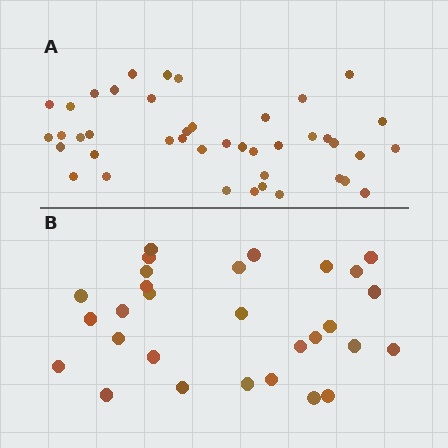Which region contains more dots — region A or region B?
Region A (the top region) has more dots.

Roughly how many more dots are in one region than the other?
Region A has approximately 15 more dots than region B.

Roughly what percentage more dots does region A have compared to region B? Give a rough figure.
About 45% more.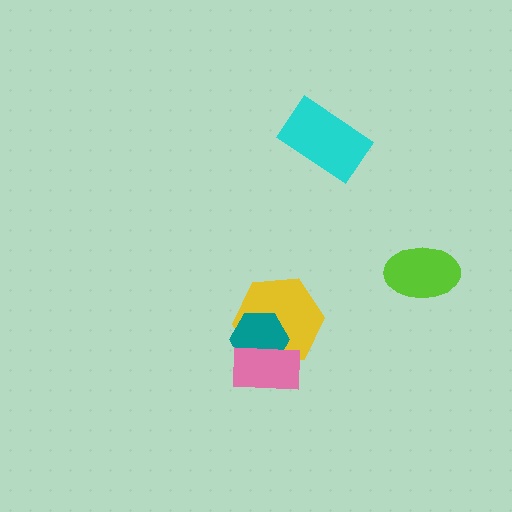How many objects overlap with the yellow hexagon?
2 objects overlap with the yellow hexagon.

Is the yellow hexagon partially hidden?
Yes, it is partially covered by another shape.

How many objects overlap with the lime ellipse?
0 objects overlap with the lime ellipse.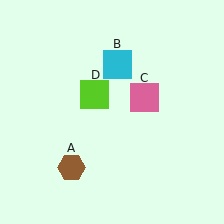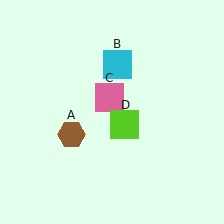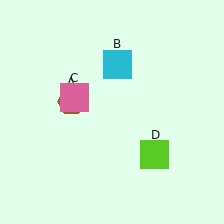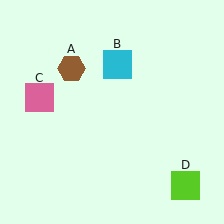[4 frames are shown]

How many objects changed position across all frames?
3 objects changed position: brown hexagon (object A), pink square (object C), lime square (object D).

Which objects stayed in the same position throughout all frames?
Cyan square (object B) remained stationary.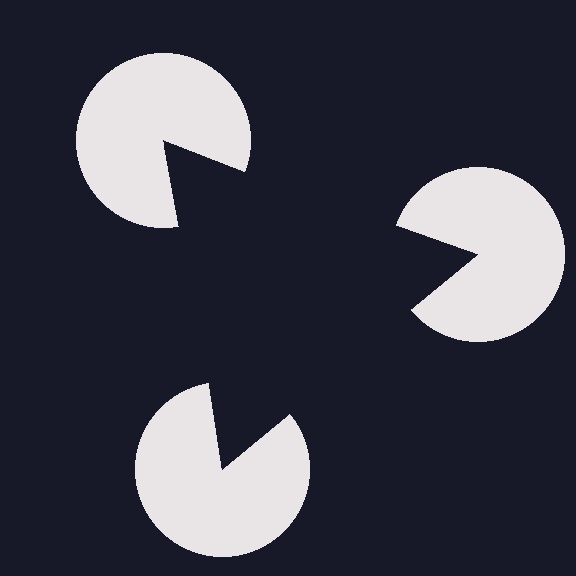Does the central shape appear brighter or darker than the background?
It typically appears slightly darker than the background, even though no actual brightness change is drawn.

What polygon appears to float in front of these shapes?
An illusory triangle — its edges are inferred from the aligned wedge cuts in the pac-man discs, not physically drawn.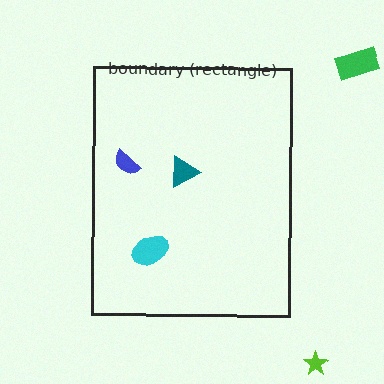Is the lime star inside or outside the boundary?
Outside.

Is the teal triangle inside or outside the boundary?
Inside.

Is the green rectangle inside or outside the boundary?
Outside.